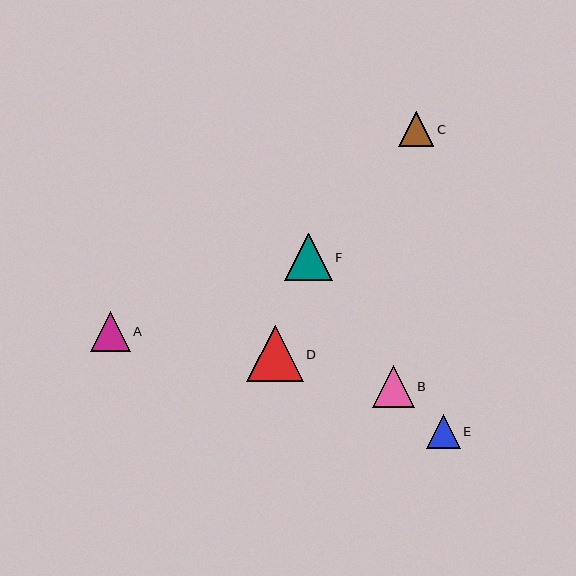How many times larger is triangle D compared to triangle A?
Triangle D is approximately 1.4 times the size of triangle A.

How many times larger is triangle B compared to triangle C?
Triangle B is approximately 1.2 times the size of triangle C.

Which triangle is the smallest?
Triangle E is the smallest with a size of approximately 34 pixels.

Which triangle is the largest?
Triangle D is the largest with a size of approximately 56 pixels.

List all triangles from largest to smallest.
From largest to smallest: D, F, B, A, C, E.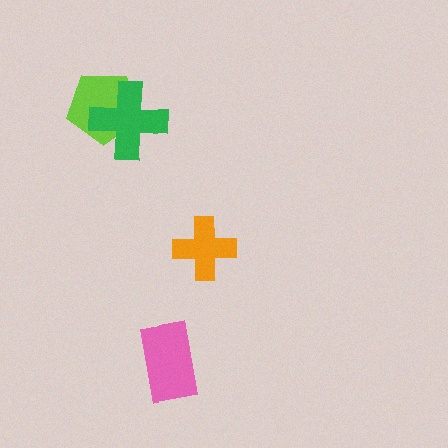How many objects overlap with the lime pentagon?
1 object overlaps with the lime pentagon.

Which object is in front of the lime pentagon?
The green cross is in front of the lime pentagon.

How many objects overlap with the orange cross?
0 objects overlap with the orange cross.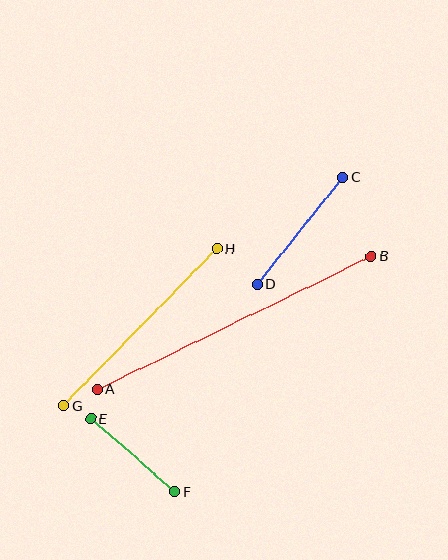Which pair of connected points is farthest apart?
Points A and B are farthest apart.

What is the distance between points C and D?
The distance is approximately 136 pixels.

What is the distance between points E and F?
The distance is approximately 112 pixels.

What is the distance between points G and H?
The distance is approximately 220 pixels.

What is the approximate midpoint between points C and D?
The midpoint is at approximately (300, 231) pixels.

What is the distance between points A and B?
The distance is approximately 305 pixels.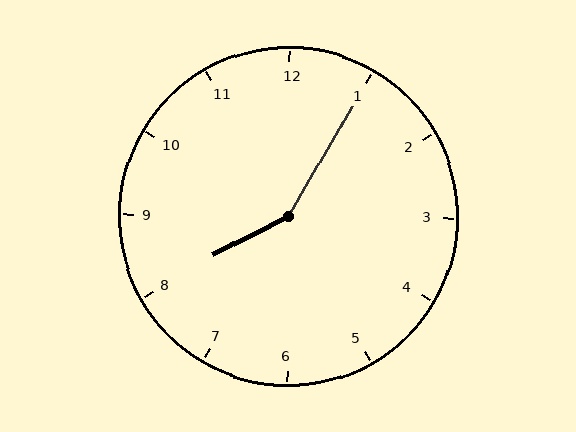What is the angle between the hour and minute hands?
Approximately 148 degrees.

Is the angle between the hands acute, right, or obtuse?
It is obtuse.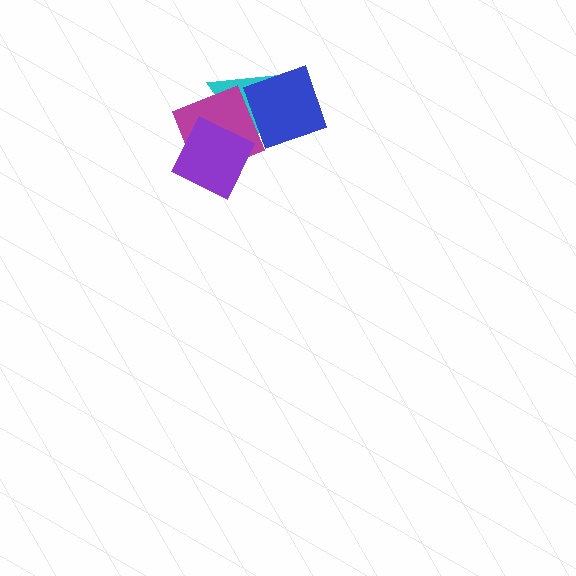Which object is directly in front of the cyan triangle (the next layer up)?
The magenta square is directly in front of the cyan triangle.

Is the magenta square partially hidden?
Yes, it is partially covered by another shape.